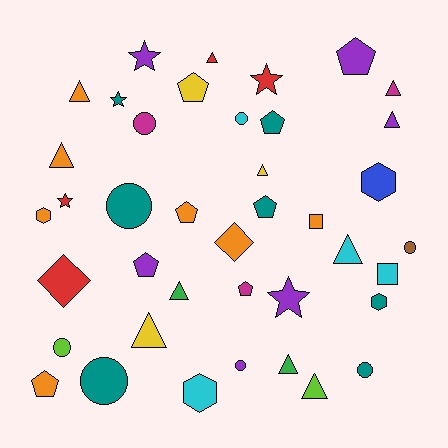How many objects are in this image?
There are 40 objects.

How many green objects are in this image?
There are 2 green objects.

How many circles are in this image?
There are 8 circles.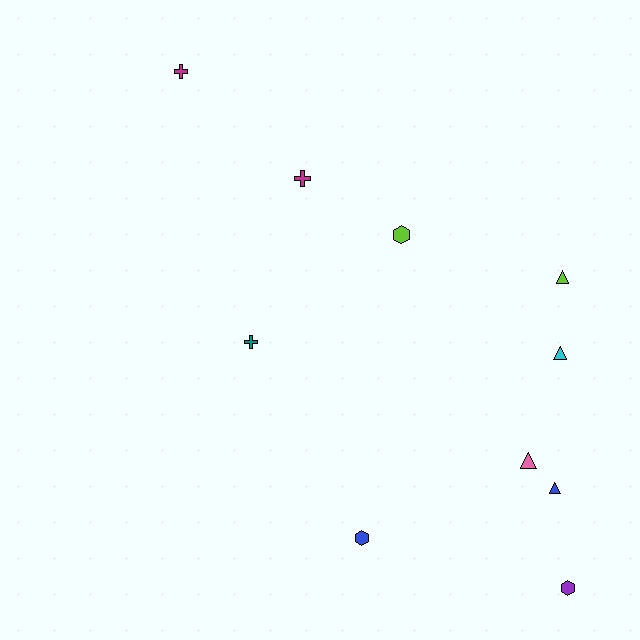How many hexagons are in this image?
There are 3 hexagons.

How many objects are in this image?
There are 10 objects.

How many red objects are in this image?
There are no red objects.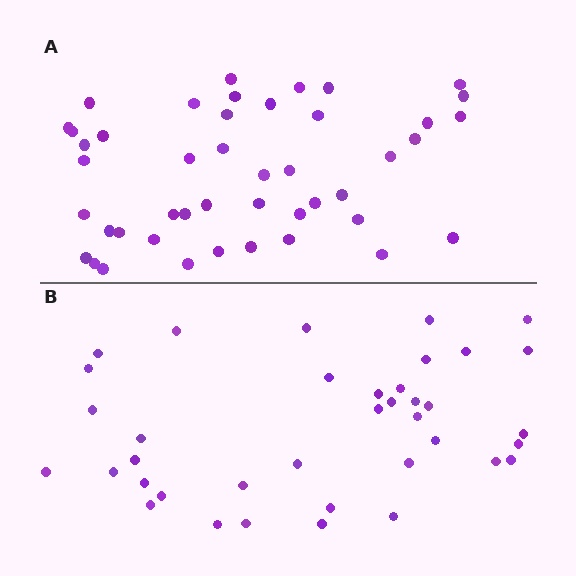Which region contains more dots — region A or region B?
Region A (the top region) has more dots.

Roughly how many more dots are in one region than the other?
Region A has roughly 8 or so more dots than region B.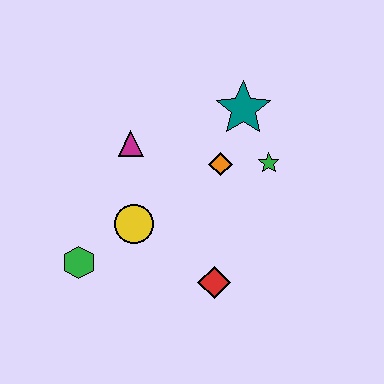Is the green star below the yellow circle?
No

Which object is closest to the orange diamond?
The green star is closest to the orange diamond.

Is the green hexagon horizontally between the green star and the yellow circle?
No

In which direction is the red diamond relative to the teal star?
The red diamond is below the teal star.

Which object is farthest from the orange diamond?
The green hexagon is farthest from the orange diamond.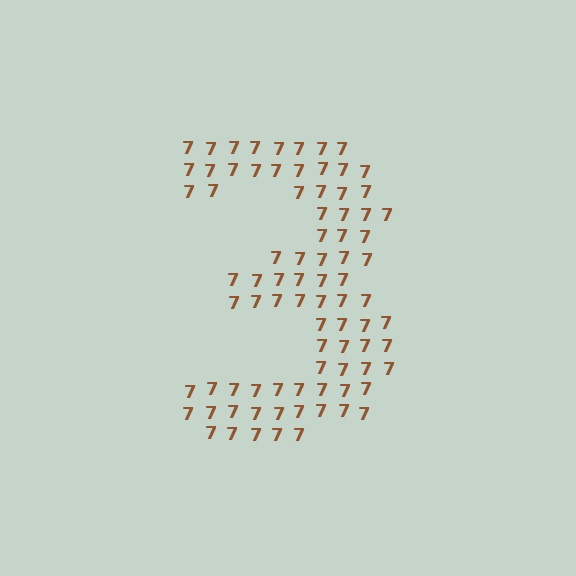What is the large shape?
The large shape is the digit 3.